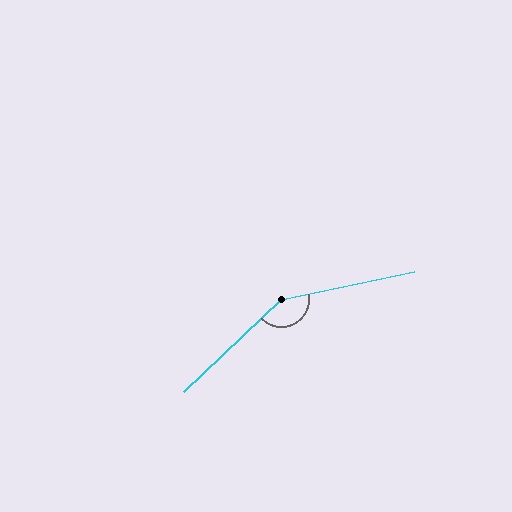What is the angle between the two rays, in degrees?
Approximately 148 degrees.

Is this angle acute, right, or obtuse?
It is obtuse.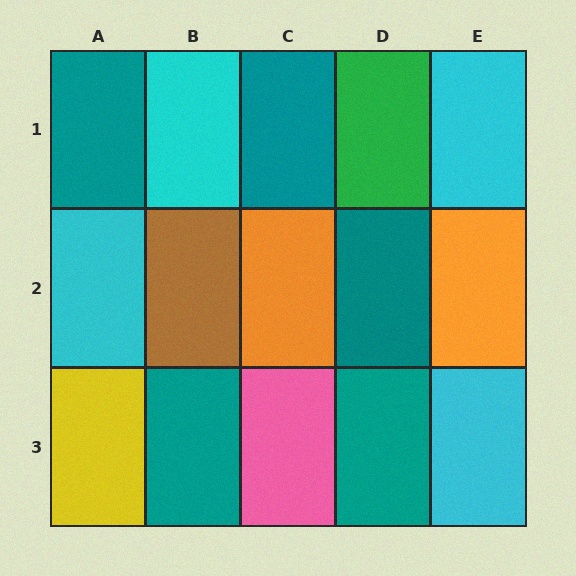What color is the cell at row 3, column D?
Teal.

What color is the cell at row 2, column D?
Teal.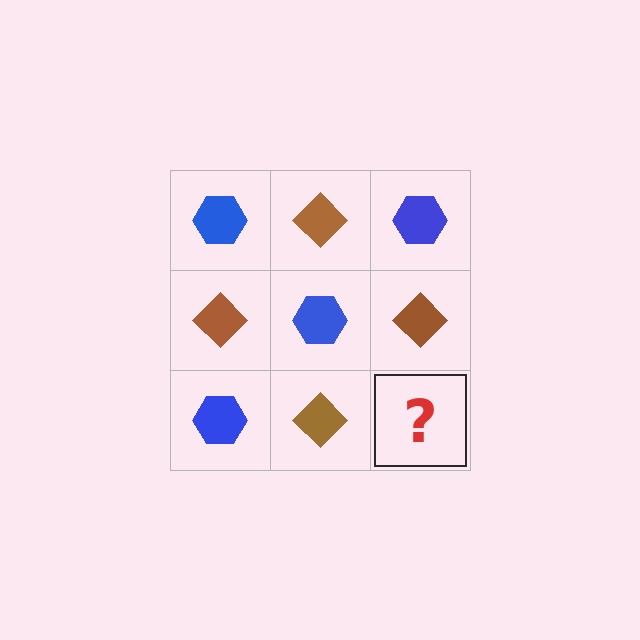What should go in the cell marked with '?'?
The missing cell should contain a blue hexagon.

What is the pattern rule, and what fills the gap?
The rule is that it alternates blue hexagon and brown diamond in a checkerboard pattern. The gap should be filled with a blue hexagon.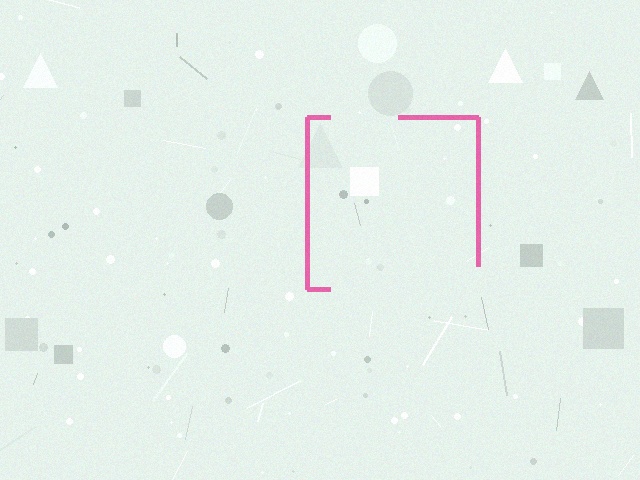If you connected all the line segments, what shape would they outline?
They would outline a square.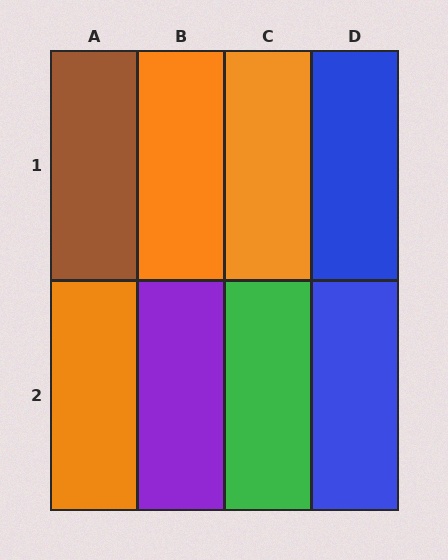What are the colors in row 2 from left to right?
Orange, purple, green, blue.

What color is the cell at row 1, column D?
Blue.